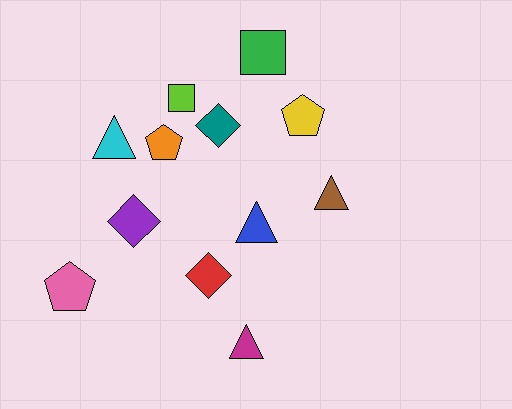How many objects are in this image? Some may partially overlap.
There are 12 objects.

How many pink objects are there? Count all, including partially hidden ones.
There is 1 pink object.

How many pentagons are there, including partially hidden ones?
There are 3 pentagons.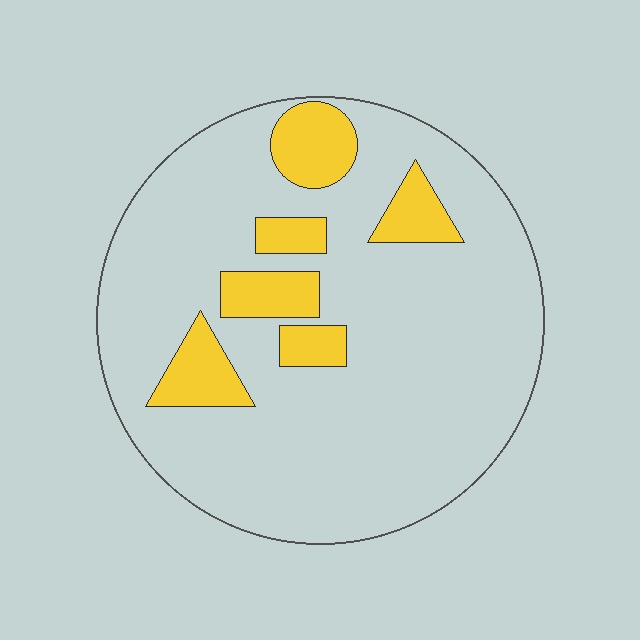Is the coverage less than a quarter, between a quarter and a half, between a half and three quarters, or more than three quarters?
Less than a quarter.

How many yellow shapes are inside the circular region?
6.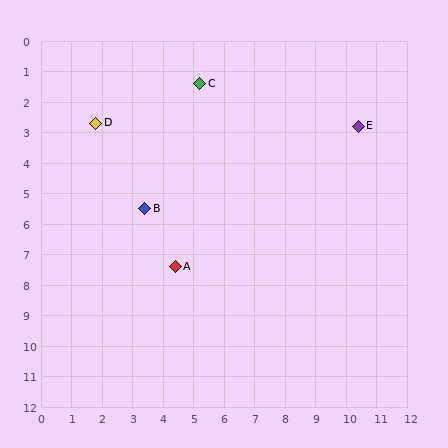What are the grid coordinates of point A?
Point A is at approximately (4.4, 7.4).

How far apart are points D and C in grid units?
Points D and C are about 3.6 grid units apart.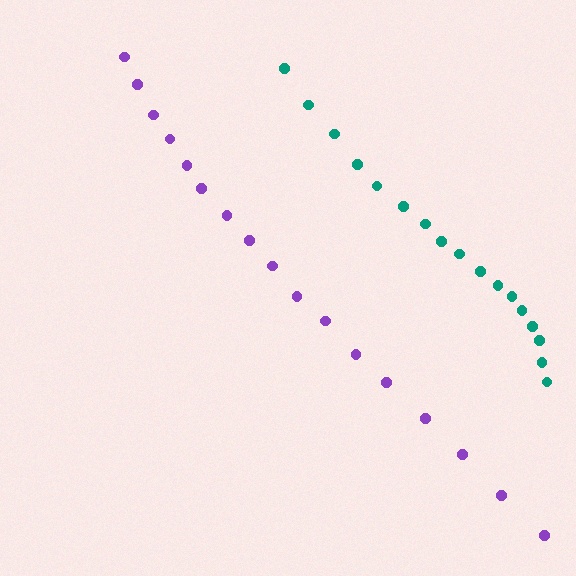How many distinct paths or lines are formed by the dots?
There are 2 distinct paths.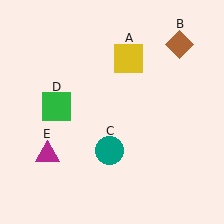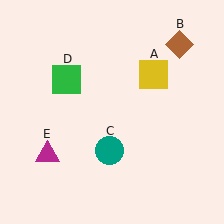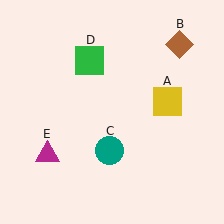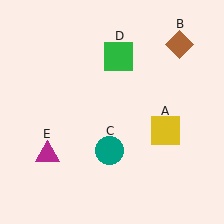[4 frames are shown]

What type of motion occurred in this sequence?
The yellow square (object A), green square (object D) rotated clockwise around the center of the scene.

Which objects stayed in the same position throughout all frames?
Brown diamond (object B) and teal circle (object C) and magenta triangle (object E) remained stationary.